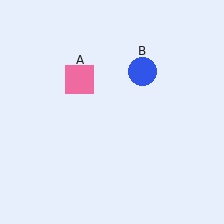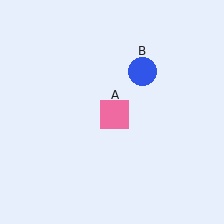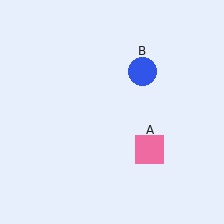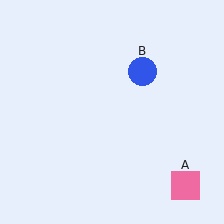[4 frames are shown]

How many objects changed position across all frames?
1 object changed position: pink square (object A).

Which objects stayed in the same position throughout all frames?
Blue circle (object B) remained stationary.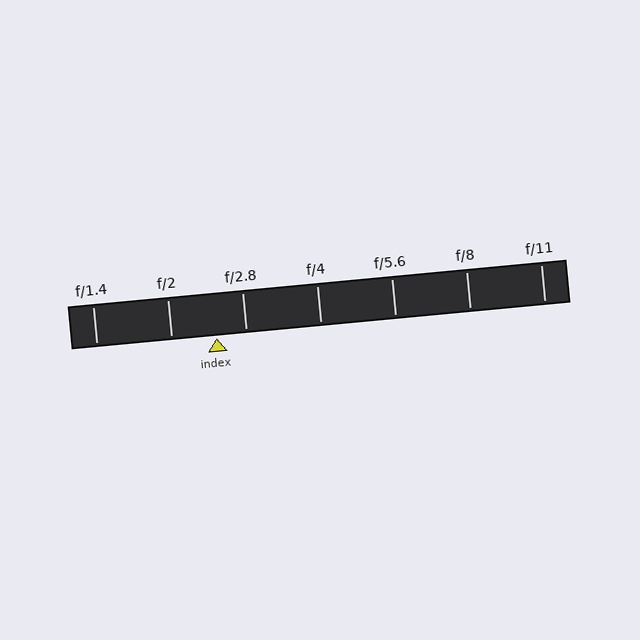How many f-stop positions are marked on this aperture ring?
There are 7 f-stop positions marked.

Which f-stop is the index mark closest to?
The index mark is closest to f/2.8.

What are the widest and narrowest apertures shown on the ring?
The widest aperture shown is f/1.4 and the narrowest is f/11.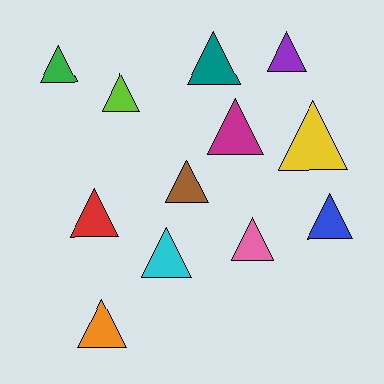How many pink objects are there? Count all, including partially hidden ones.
There is 1 pink object.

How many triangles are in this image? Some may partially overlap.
There are 12 triangles.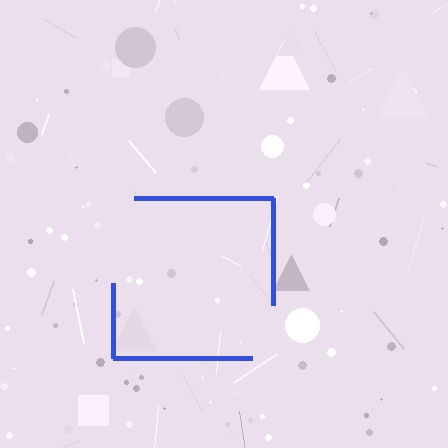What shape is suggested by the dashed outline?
The dashed outline suggests a square.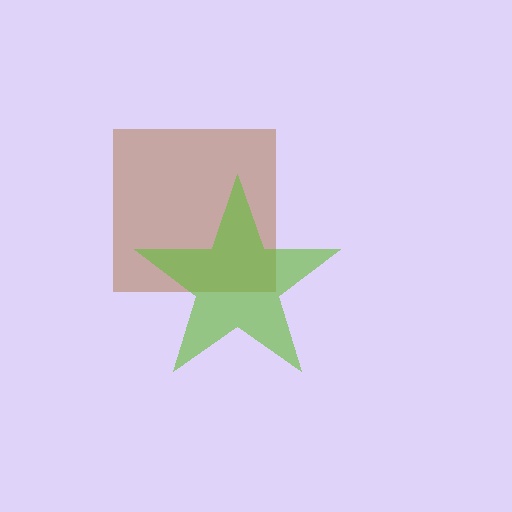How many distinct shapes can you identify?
There are 2 distinct shapes: a brown square, a lime star.